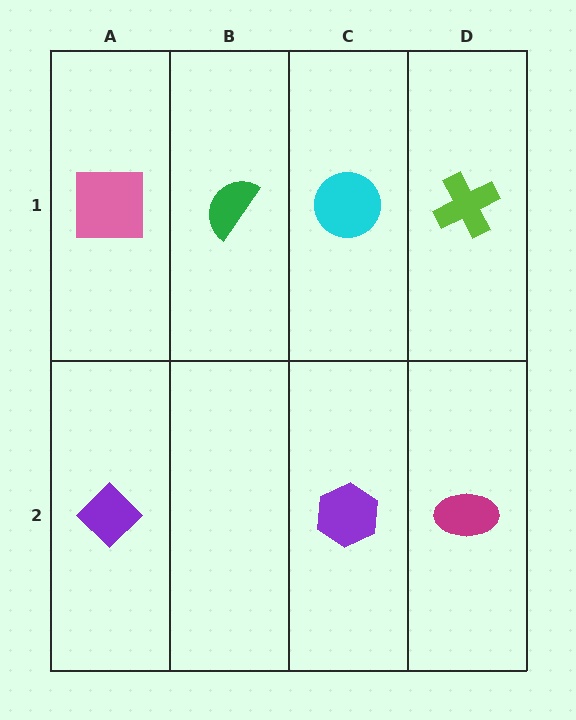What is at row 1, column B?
A green semicircle.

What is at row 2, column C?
A purple hexagon.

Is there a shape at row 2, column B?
No, that cell is empty.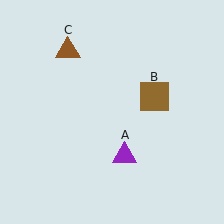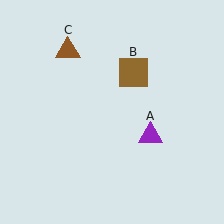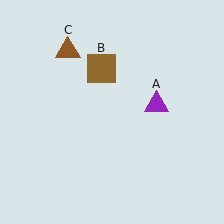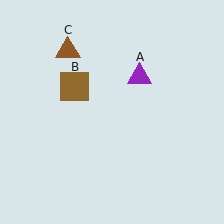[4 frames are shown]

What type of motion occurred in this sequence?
The purple triangle (object A), brown square (object B) rotated counterclockwise around the center of the scene.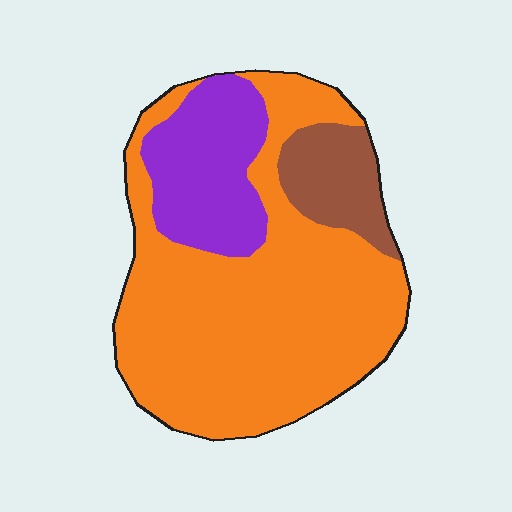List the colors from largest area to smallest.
From largest to smallest: orange, purple, brown.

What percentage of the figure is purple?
Purple takes up between a sixth and a third of the figure.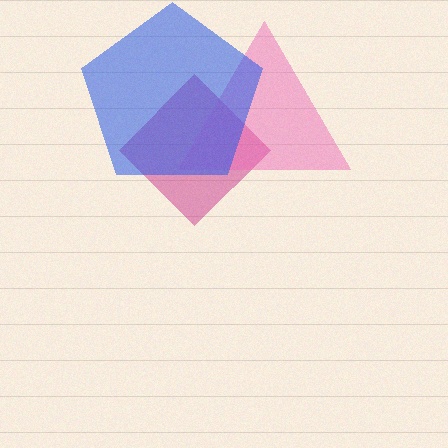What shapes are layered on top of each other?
The layered shapes are: a magenta diamond, a pink triangle, a blue pentagon.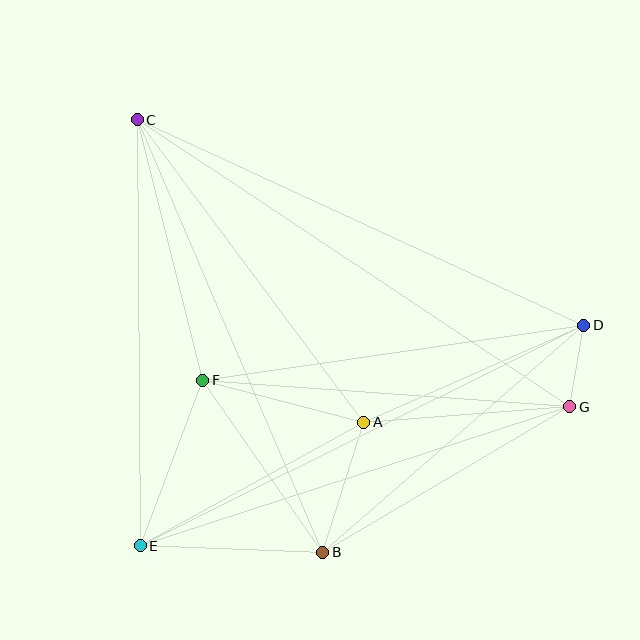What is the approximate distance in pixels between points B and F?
The distance between B and F is approximately 210 pixels.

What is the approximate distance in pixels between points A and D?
The distance between A and D is approximately 241 pixels.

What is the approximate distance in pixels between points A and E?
The distance between A and E is approximately 255 pixels.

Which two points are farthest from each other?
Points C and G are farthest from each other.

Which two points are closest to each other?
Points D and G are closest to each other.